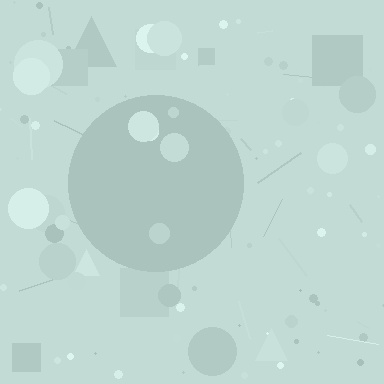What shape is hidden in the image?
A circle is hidden in the image.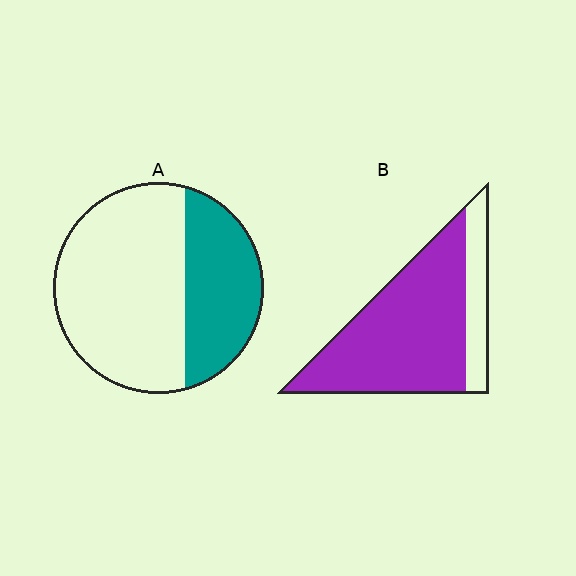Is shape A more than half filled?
No.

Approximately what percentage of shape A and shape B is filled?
A is approximately 35% and B is approximately 80%.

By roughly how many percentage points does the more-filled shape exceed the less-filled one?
By roughly 45 percentage points (B over A).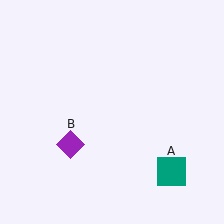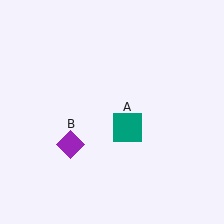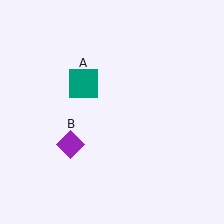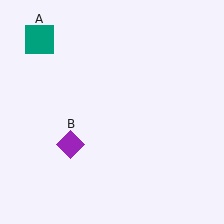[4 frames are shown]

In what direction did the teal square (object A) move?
The teal square (object A) moved up and to the left.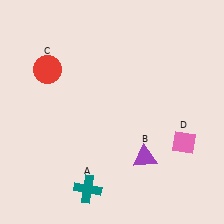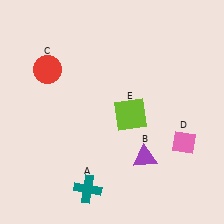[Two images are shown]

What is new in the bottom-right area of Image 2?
A lime square (E) was added in the bottom-right area of Image 2.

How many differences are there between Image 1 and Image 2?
There is 1 difference between the two images.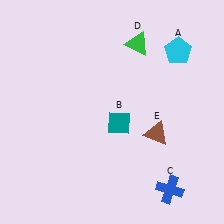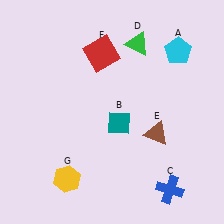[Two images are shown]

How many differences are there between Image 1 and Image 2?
There are 2 differences between the two images.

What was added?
A red square (F), a yellow hexagon (G) were added in Image 2.